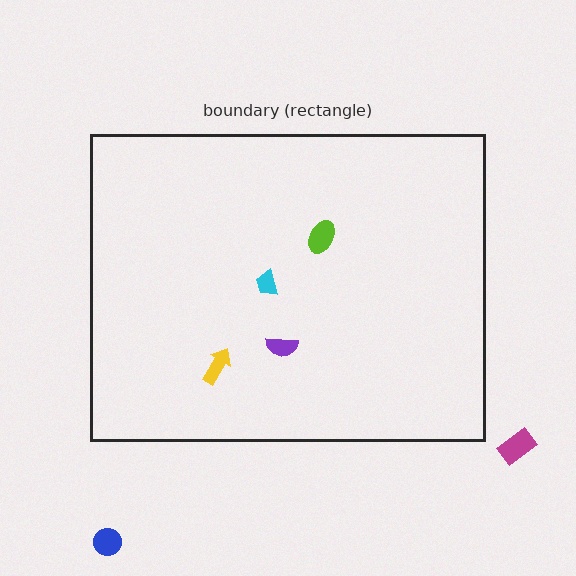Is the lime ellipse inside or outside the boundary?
Inside.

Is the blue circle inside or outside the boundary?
Outside.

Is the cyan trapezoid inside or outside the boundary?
Inside.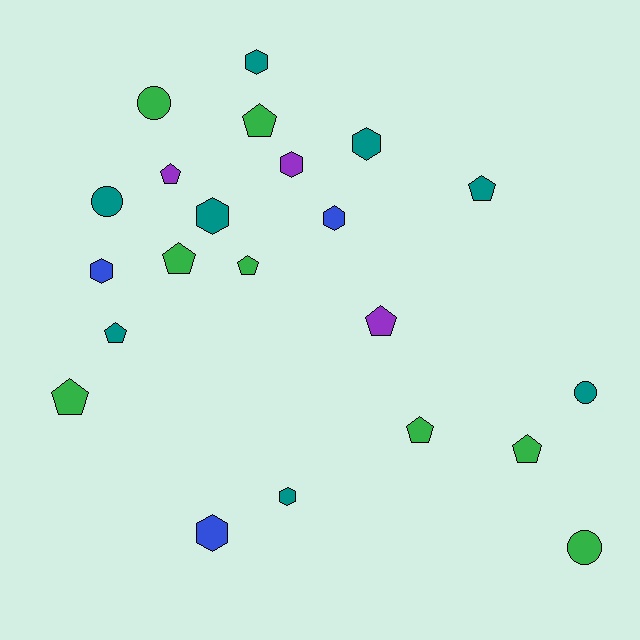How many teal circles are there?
There are 2 teal circles.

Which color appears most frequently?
Green, with 8 objects.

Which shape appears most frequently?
Pentagon, with 10 objects.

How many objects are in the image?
There are 22 objects.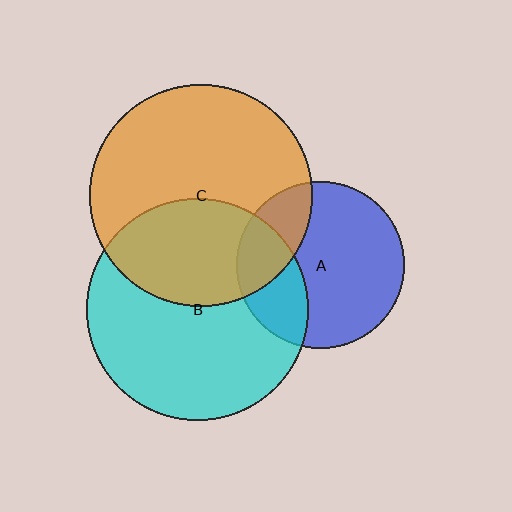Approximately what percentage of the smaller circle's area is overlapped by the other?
Approximately 40%.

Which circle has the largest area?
Circle C (orange).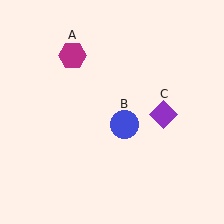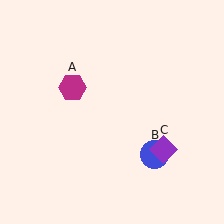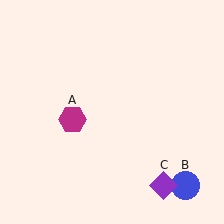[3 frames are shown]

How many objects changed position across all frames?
3 objects changed position: magenta hexagon (object A), blue circle (object B), purple diamond (object C).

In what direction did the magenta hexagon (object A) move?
The magenta hexagon (object A) moved down.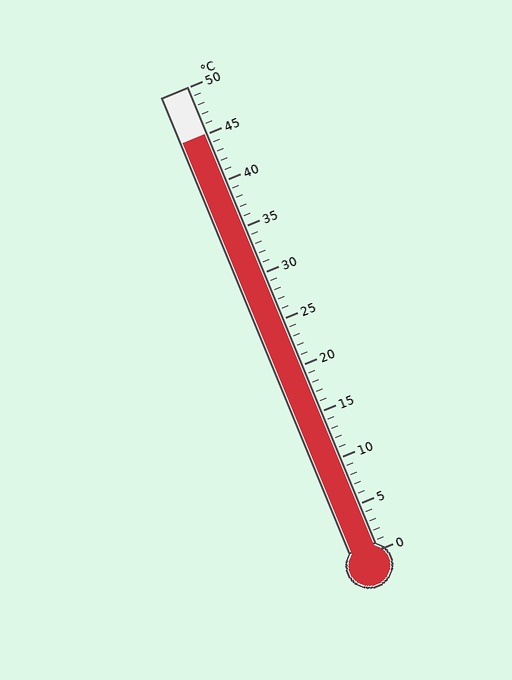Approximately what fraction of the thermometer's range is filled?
The thermometer is filled to approximately 90% of its range.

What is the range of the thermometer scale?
The thermometer scale ranges from 0°C to 50°C.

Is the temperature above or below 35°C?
The temperature is above 35°C.